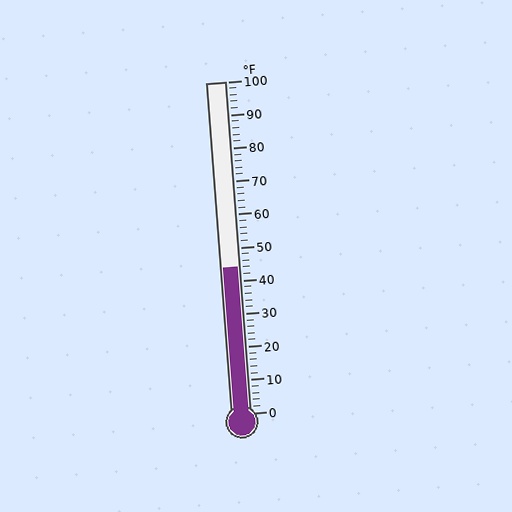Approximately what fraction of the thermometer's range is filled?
The thermometer is filled to approximately 45% of its range.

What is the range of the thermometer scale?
The thermometer scale ranges from 0°F to 100°F.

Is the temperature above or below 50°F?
The temperature is below 50°F.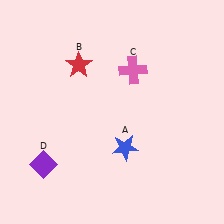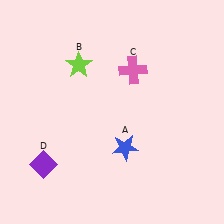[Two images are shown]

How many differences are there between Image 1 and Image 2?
There is 1 difference between the two images.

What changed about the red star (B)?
In Image 1, B is red. In Image 2, it changed to lime.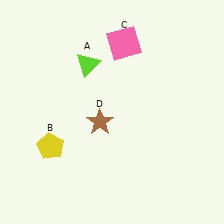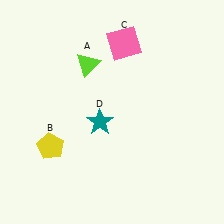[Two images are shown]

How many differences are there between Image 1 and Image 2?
There is 1 difference between the two images.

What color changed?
The star (D) changed from brown in Image 1 to teal in Image 2.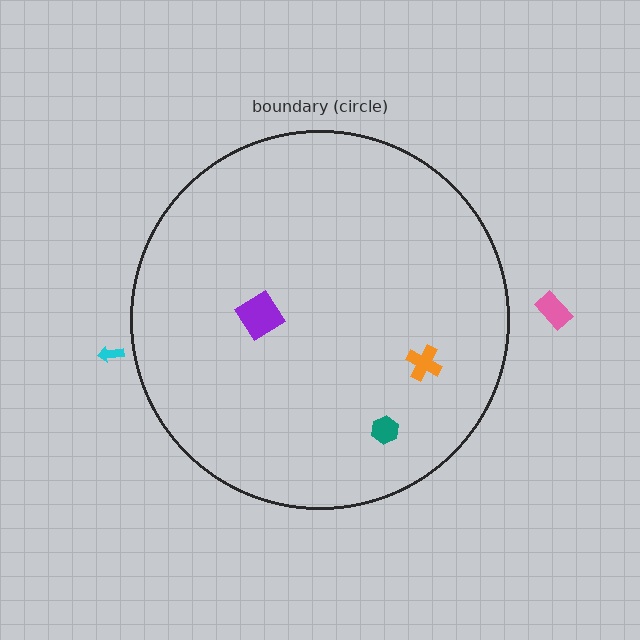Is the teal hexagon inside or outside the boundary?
Inside.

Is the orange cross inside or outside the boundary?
Inside.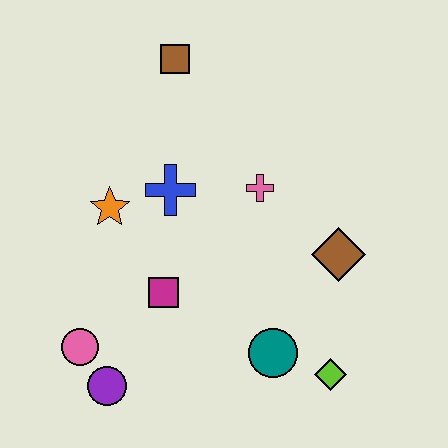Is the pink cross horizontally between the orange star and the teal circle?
Yes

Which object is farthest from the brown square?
The lime diamond is farthest from the brown square.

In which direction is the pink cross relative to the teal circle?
The pink cross is above the teal circle.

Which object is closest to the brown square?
The blue cross is closest to the brown square.